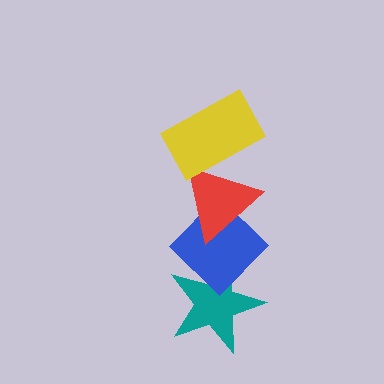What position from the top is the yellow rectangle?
The yellow rectangle is 1st from the top.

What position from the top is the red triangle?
The red triangle is 2nd from the top.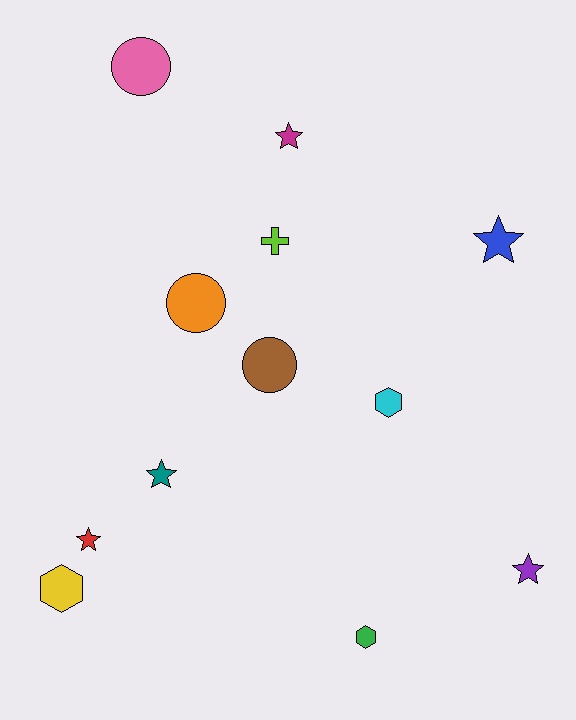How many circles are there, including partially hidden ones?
There are 3 circles.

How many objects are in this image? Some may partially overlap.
There are 12 objects.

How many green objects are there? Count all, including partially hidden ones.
There is 1 green object.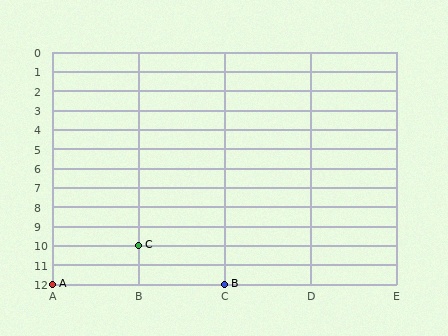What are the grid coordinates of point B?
Point B is at grid coordinates (C, 12).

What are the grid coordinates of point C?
Point C is at grid coordinates (B, 10).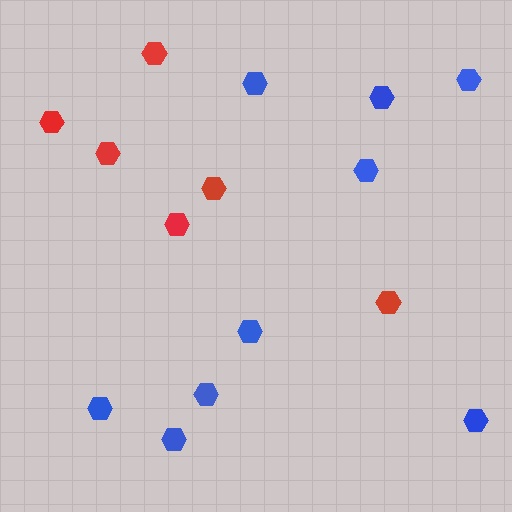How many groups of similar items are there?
There are 2 groups: one group of red hexagons (6) and one group of blue hexagons (9).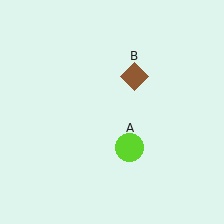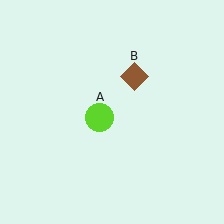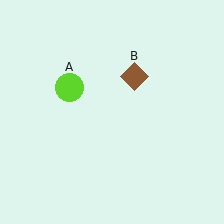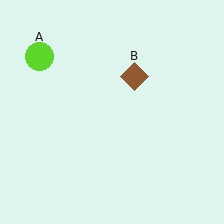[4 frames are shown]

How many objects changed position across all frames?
1 object changed position: lime circle (object A).